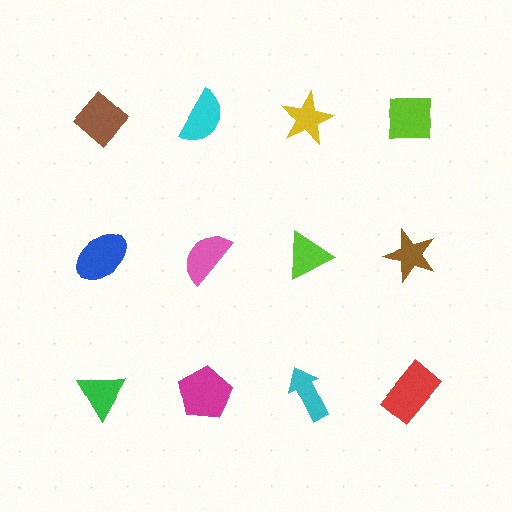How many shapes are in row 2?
4 shapes.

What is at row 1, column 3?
A yellow star.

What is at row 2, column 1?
A blue ellipse.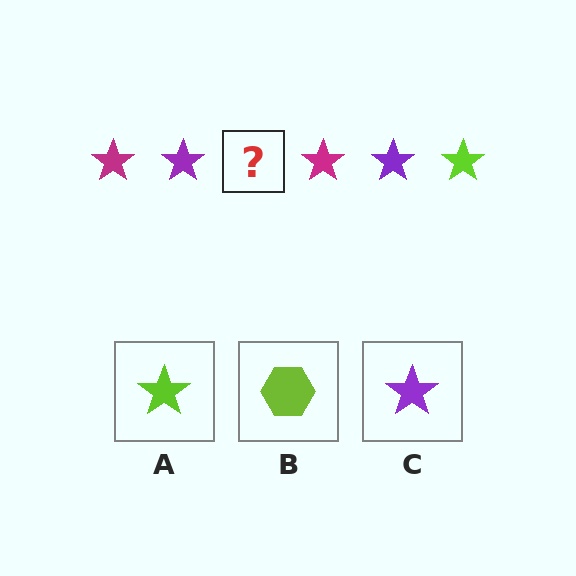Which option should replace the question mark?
Option A.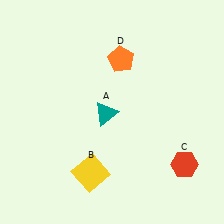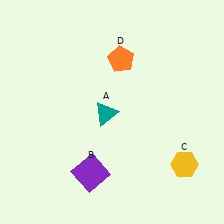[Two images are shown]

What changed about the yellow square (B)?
In Image 1, B is yellow. In Image 2, it changed to purple.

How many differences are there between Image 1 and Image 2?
There are 2 differences between the two images.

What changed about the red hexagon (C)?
In Image 1, C is red. In Image 2, it changed to yellow.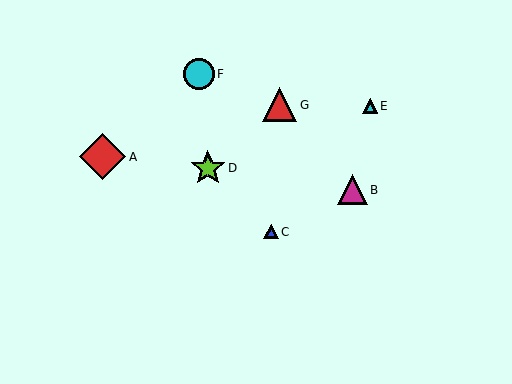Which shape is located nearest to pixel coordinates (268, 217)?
The blue triangle (labeled C) at (271, 232) is nearest to that location.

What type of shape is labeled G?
Shape G is a red triangle.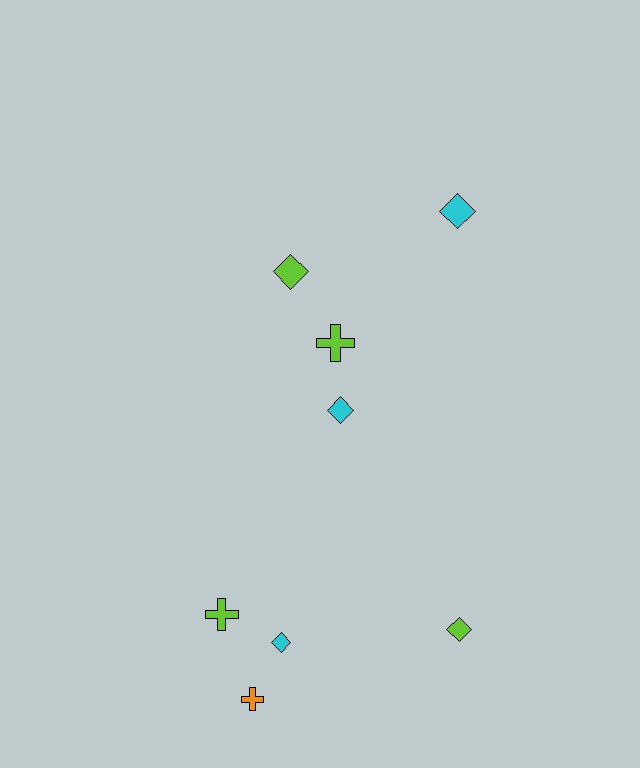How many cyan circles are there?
There are no cyan circles.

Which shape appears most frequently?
Diamond, with 5 objects.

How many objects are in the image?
There are 8 objects.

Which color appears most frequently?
Lime, with 4 objects.